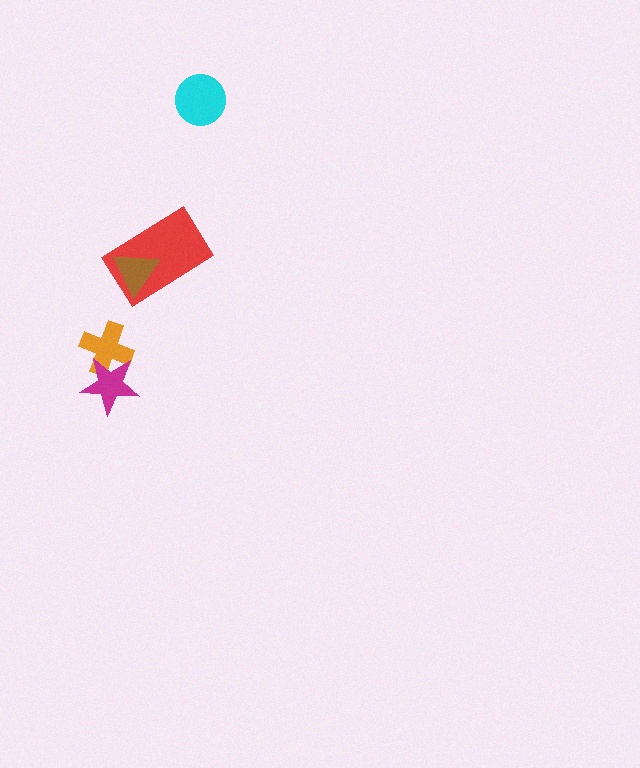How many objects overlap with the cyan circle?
0 objects overlap with the cyan circle.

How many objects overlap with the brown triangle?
1 object overlaps with the brown triangle.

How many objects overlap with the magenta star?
1 object overlaps with the magenta star.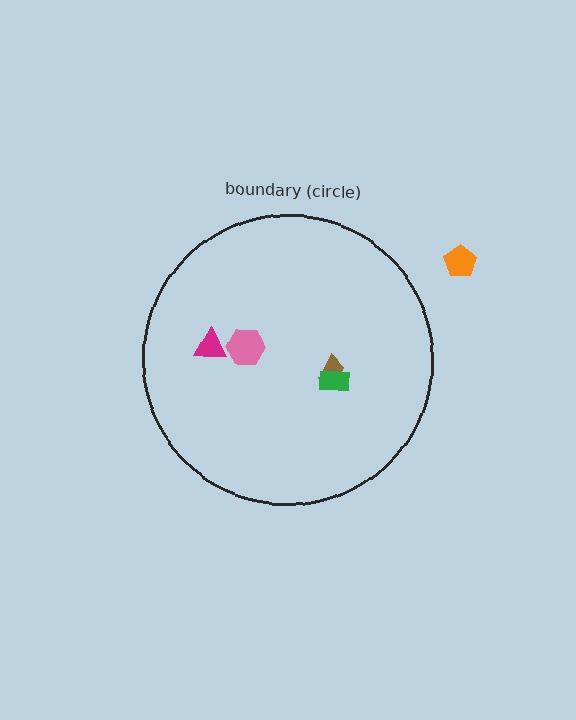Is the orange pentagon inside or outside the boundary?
Outside.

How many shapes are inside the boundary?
4 inside, 1 outside.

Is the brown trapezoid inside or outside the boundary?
Inside.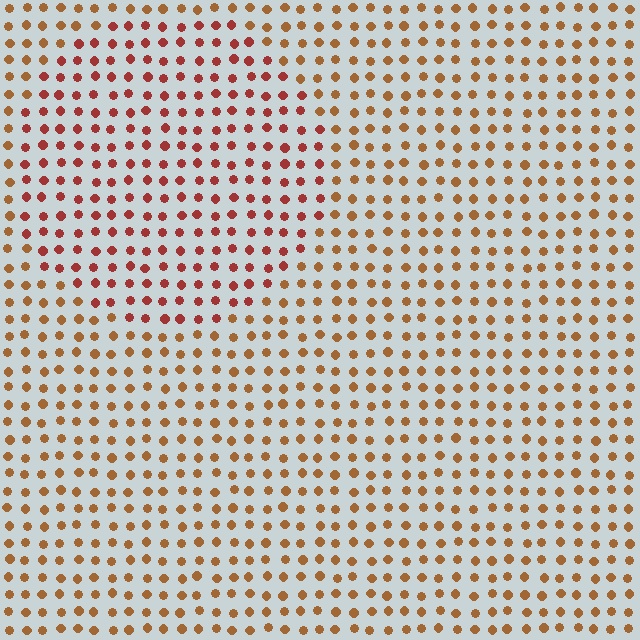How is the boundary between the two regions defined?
The boundary is defined purely by a slight shift in hue (about 29 degrees). Spacing, size, and orientation are identical on both sides.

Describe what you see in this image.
The image is filled with small brown elements in a uniform arrangement. A circle-shaped region is visible where the elements are tinted to a slightly different hue, forming a subtle color boundary.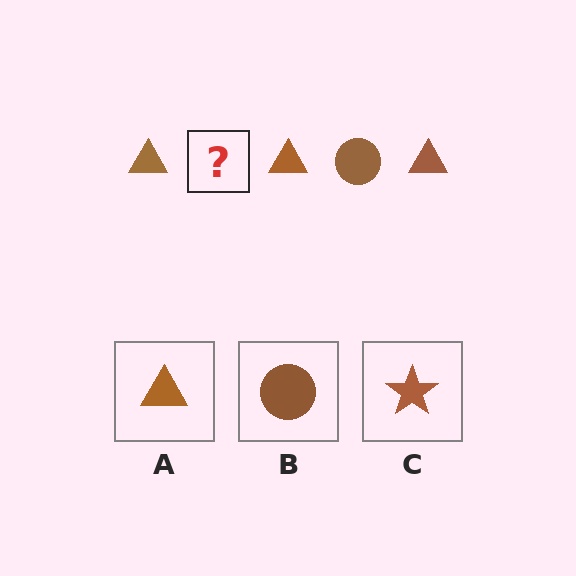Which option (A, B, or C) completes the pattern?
B.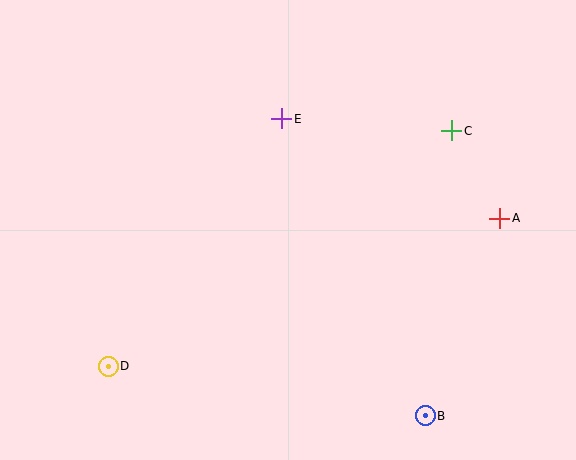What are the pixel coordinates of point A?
Point A is at (500, 218).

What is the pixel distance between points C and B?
The distance between C and B is 286 pixels.